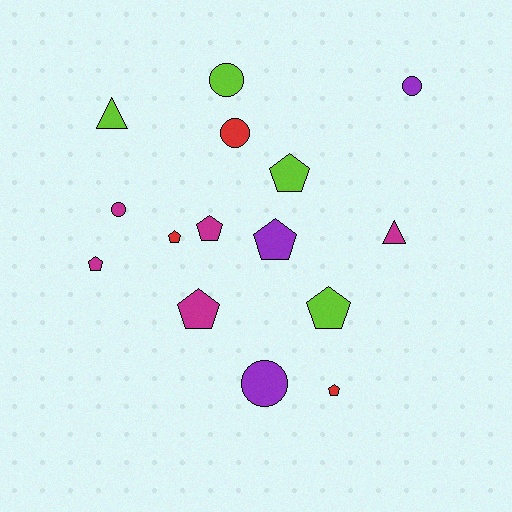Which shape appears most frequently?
Pentagon, with 8 objects.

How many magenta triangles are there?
There is 1 magenta triangle.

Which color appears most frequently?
Magenta, with 5 objects.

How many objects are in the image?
There are 15 objects.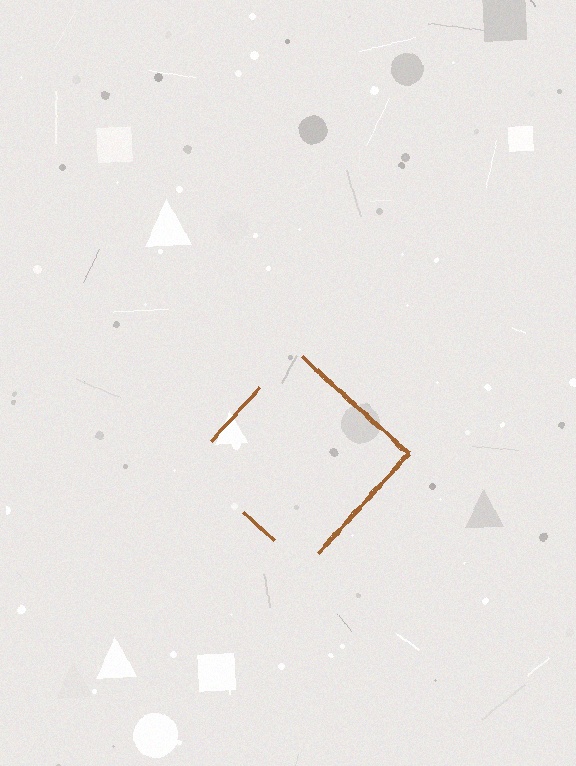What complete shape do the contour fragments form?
The contour fragments form a diamond.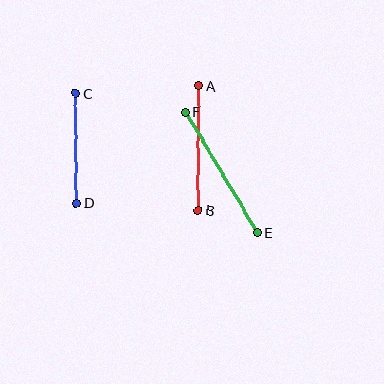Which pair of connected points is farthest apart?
Points E and F are farthest apart.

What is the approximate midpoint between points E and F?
The midpoint is at approximately (222, 172) pixels.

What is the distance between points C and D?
The distance is approximately 109 pixels.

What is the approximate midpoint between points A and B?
The midpoint is at approximately (199, 148) pixels.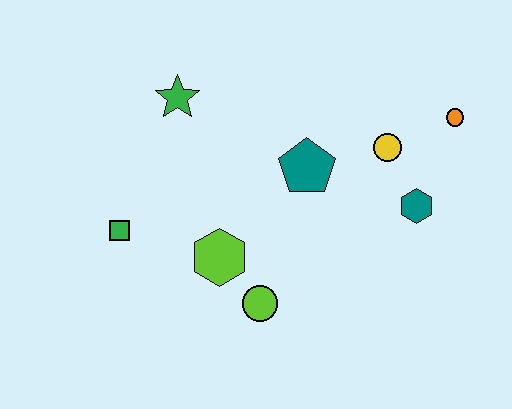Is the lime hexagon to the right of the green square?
Yes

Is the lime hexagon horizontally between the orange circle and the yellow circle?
No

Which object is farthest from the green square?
The orange circle is farthest from the green square.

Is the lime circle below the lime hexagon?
Yes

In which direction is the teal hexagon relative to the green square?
The teal hexagon is to the right of the green square.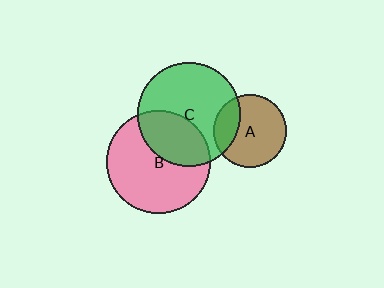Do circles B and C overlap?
Yes.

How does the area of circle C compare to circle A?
Approximately 2.0 times.